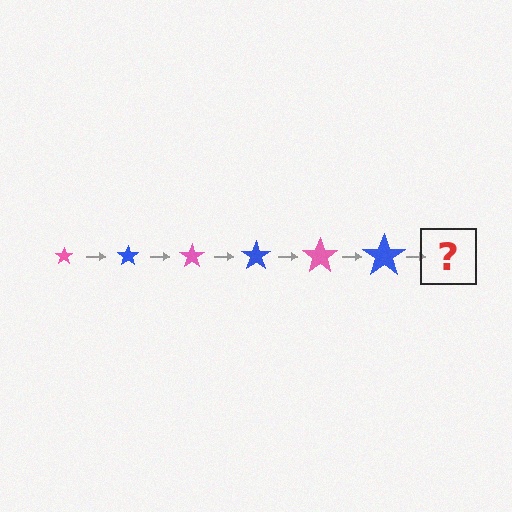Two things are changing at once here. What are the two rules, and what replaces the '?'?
The two rules are that the star grows larger each step and the color cycles through pink and blue. The '?' should be a pink star, larger than the previous one.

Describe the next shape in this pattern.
It should be a pink star, larger than the previous one.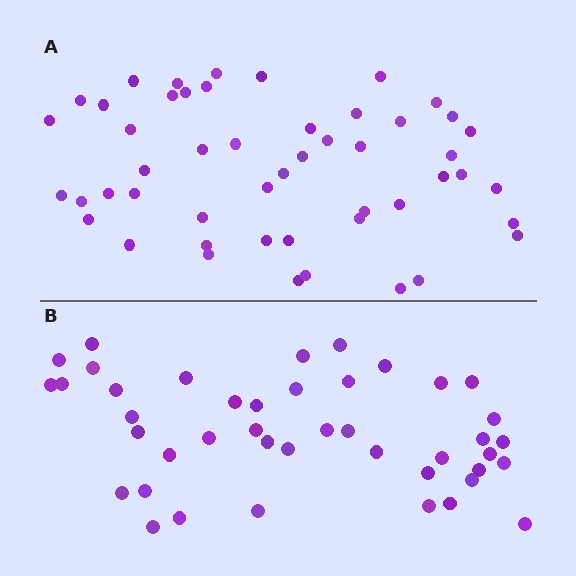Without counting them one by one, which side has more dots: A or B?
Region A (the top region) has more dots.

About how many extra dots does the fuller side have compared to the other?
Region A has roughly 8 or so more dots than region B.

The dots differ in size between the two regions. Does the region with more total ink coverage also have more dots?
No. Region B has more total ink coverage because its dots are larger, but region A actually contains more individual dots. Total area can be misleading — the number of items is what matters here.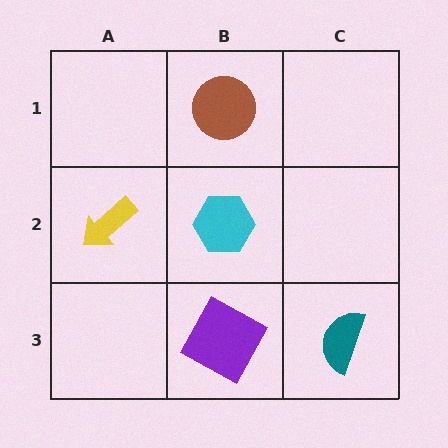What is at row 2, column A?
A yellow arrow.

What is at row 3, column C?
A teal semicircle.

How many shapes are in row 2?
2 shapes.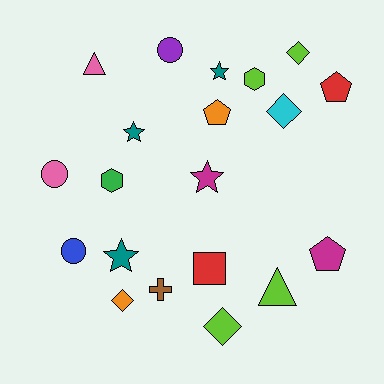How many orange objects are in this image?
There are 2 orange objects.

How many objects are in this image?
There are 20 objects.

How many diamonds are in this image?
There are 4 diamonds.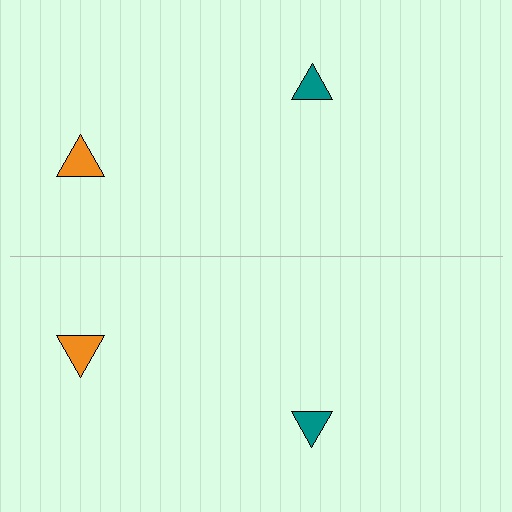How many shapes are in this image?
There are 4 shapes in this image.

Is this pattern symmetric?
Yes, this pattern has bilateral (reflection) symmetry.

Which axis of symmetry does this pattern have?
The pattern has a horizontal axis of symmetry running through the center of the image.